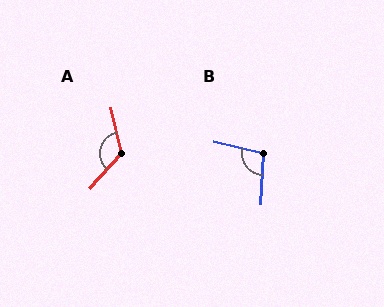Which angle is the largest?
A, at approximately 126 degrees.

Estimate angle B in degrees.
Approximately 101 degrees.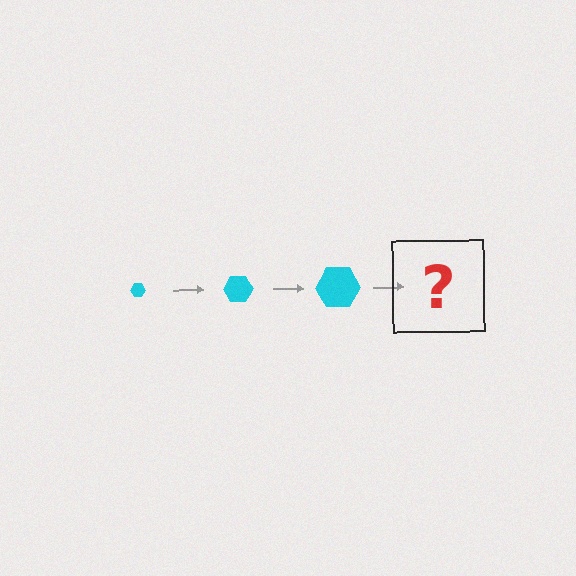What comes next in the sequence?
The next element should be a cyan hexagon, larger than the previous one.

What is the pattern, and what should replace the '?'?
The pattern is that the hexagon gets progressively larger each step. The '?' should be a cyan hexagon, larger than the previous one.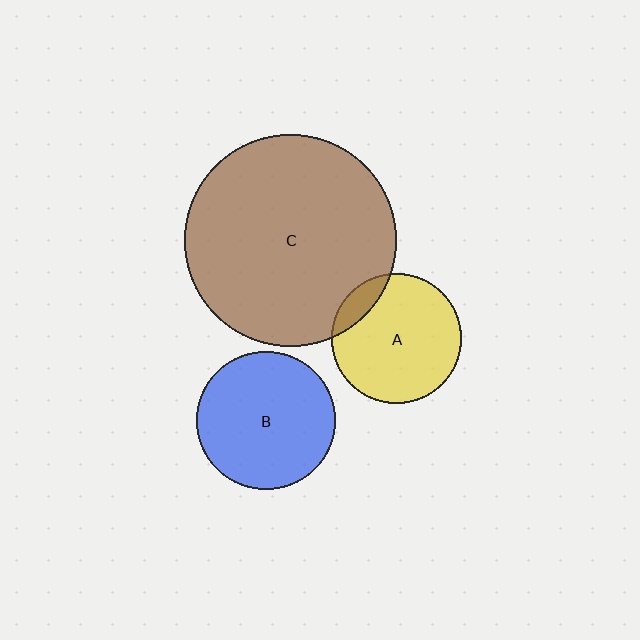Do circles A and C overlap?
Yes.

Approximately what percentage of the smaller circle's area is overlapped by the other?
Approximately 10%.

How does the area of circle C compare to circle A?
Approximately 2.6 times.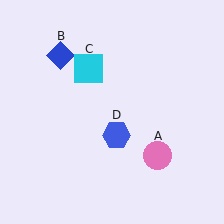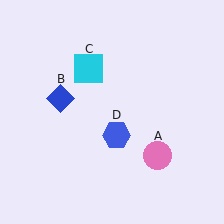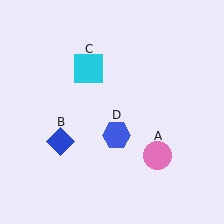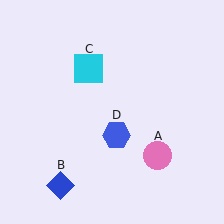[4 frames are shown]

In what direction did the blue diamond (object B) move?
The blue diamond (object B) moved down.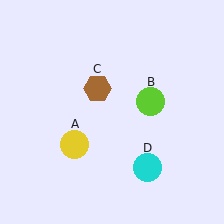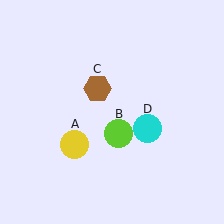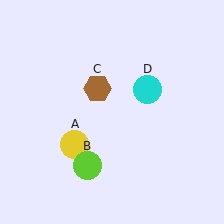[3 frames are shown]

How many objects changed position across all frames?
2 objects changed position: lime circle (object B), cyan circle (object D).